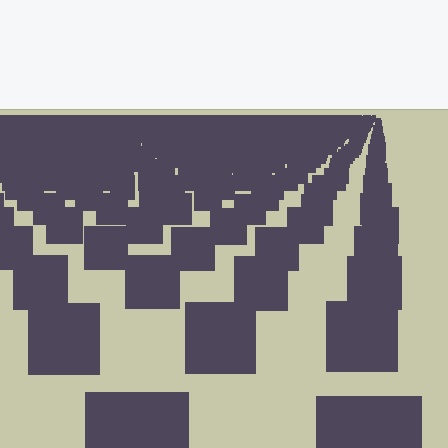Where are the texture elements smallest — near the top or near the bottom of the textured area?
Near the top.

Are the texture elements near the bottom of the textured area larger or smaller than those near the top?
Larger. Near the bottom, elements are closer to the viewer and appear at a bigger on-screen size.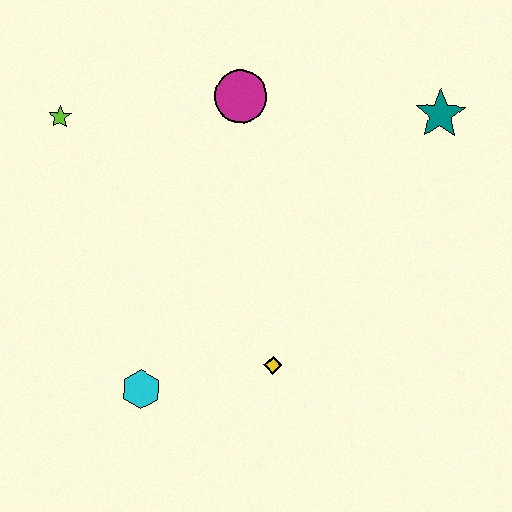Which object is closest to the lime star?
The magenta circle is closest to the lime star.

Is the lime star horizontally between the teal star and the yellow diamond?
No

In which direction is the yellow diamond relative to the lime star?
The yellow diamond is below the lime star.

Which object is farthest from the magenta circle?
The cyan hexagon is farthest from the magenta circle.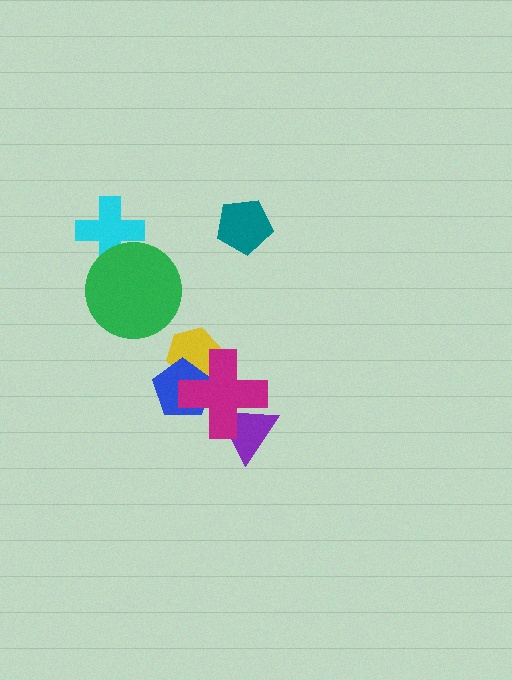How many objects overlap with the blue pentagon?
2 objects overlap with the blue pentagon.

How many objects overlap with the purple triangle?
1 object overlaps with the purple triangle.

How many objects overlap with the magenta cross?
3 objects overlap with the magenta cross.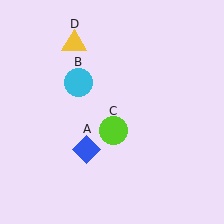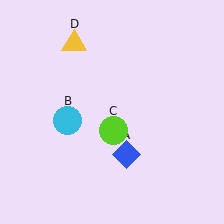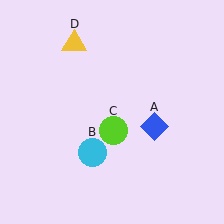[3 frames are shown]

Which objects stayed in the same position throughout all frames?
Lime circle (object C) and yellow triangle (object D) remained stationary.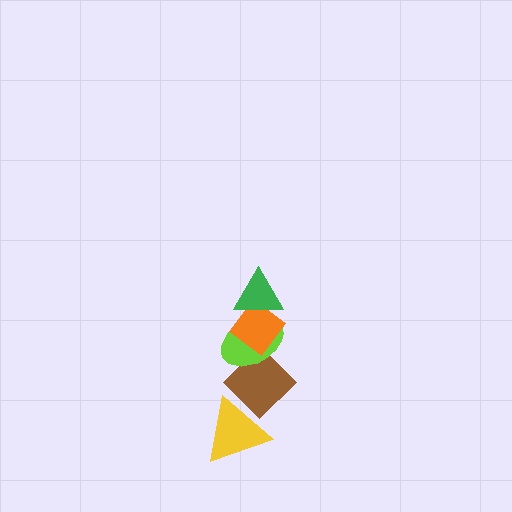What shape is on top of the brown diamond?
The lime ellipse is on top of the brown diamond.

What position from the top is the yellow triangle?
The yellow triangle is 5th from the top.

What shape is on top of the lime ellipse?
The orange diamond is on top of the lime ellipse.